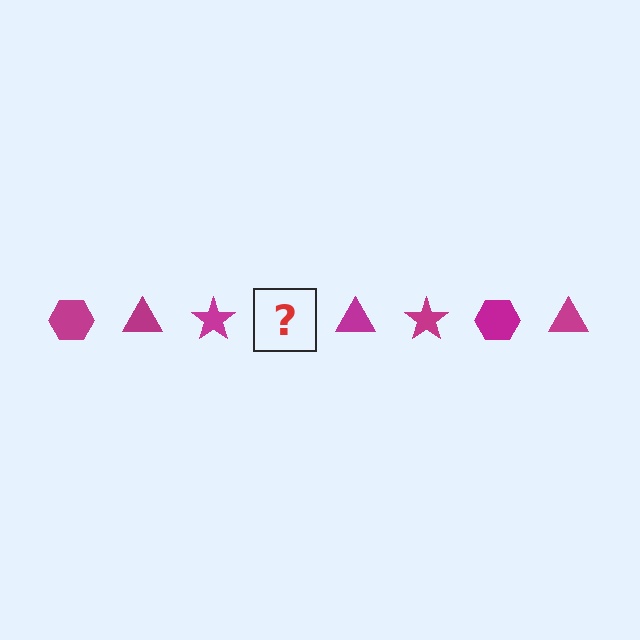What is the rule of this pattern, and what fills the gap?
The rule is that the pattern cycles through hexagon, triangle, star shapes in magenta. The gap should be filled with a magenta hexagon.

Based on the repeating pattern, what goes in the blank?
The blank should be a magenta hexagon.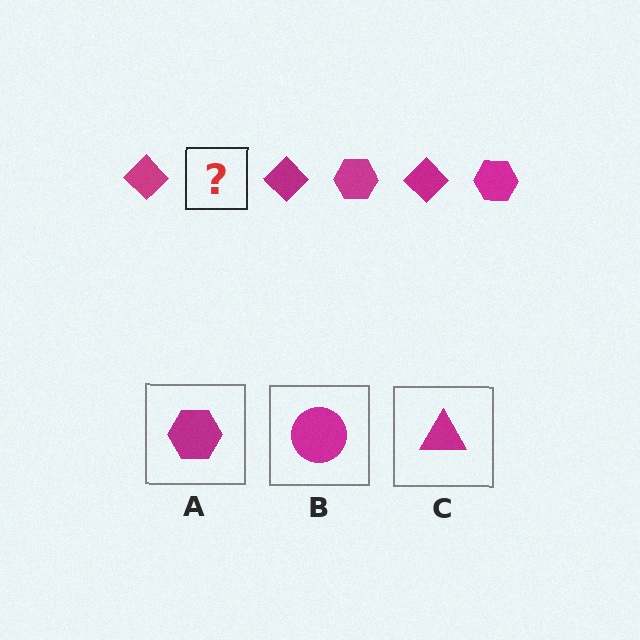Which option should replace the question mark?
Option A.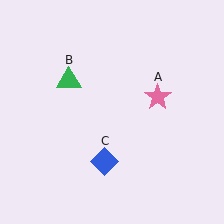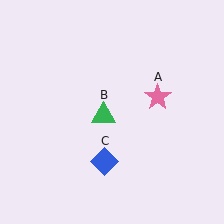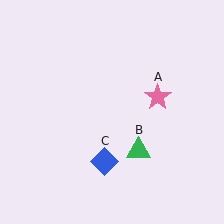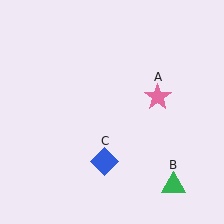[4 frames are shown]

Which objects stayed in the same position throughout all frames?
Pink star (object A) and blue diamond (object C) remained stationary.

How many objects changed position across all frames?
1 object changed position: green triangle (object B).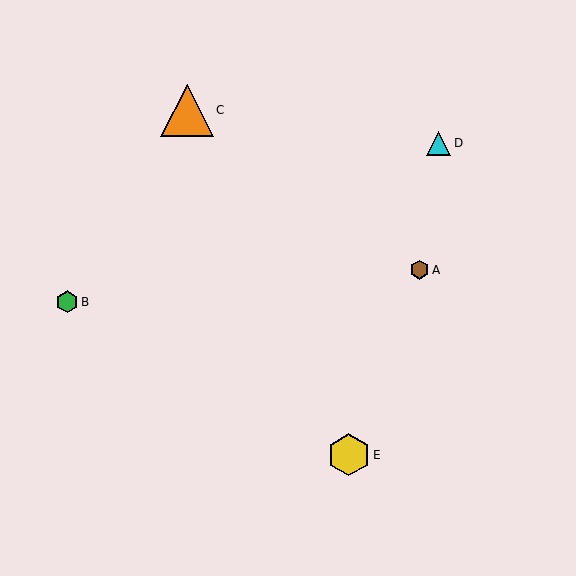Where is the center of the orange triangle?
The center of the orange triangle is at (187, 110).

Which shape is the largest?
The orange triangle (labeled C) is the largest.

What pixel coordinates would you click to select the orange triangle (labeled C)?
Click at (187, 110) to select the orange triangle C.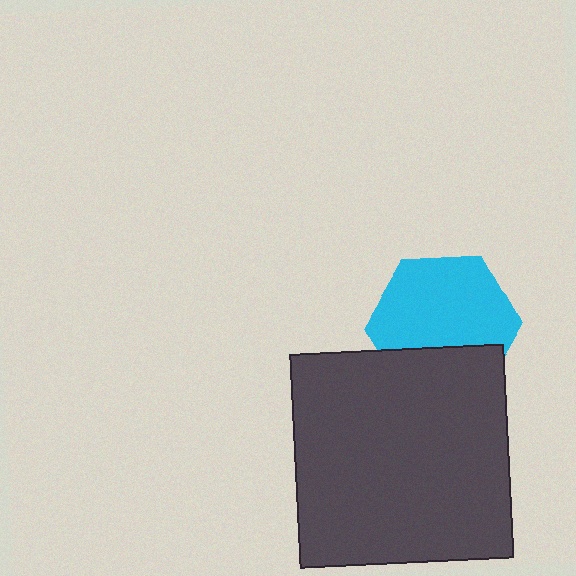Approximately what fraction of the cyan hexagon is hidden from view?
Roughly 32% of the cyan hexagon is hidden behind the dark gray square.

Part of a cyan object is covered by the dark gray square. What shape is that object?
It is a hexagon.